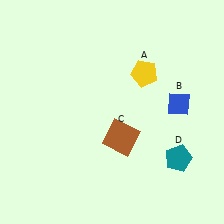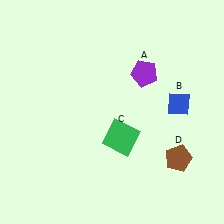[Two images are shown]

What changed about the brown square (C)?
In Image 1, C is brown. In Image 2, it changed to green.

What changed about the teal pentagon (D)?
In Image 1, D is teal. In Image 2, it changed to brown.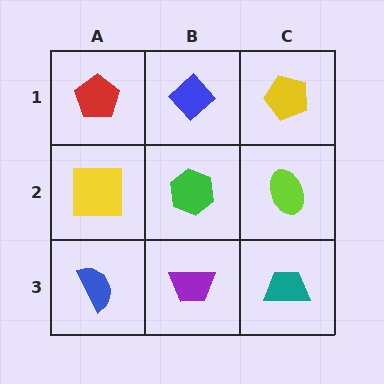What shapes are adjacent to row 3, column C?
A lime ellipse (row 2, column C), a purple trapezoid (row 3, column B).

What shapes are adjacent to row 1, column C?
A lime ellipse (row 2, column C), a blue diamond (row 1, column B).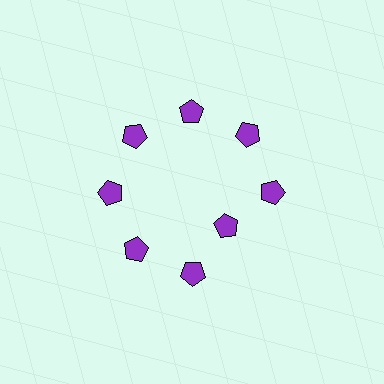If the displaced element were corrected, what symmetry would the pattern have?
It would have 8-fold rotational symmetry — the pattern would map onto itself every 45 degrees.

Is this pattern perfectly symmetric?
No. The 8 purple pentagons are arranged in a ring, but one element near the 4 o'clock position is pulled inward toward the center, breaking the 8-fold rotational symmetry.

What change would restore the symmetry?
The symmetry would be restored by moving it outward, back onto the ring so that all 8 pentagons sit at equal angles and equal distance from the center.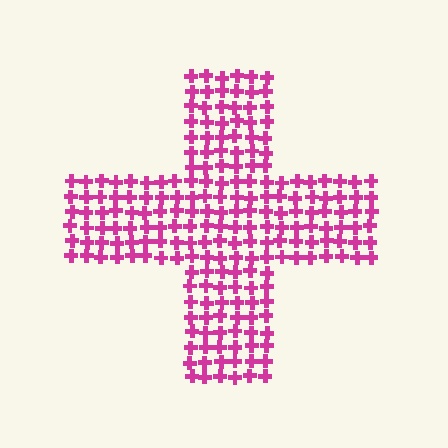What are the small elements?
The small elements are crosses.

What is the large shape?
The large shape is a cross.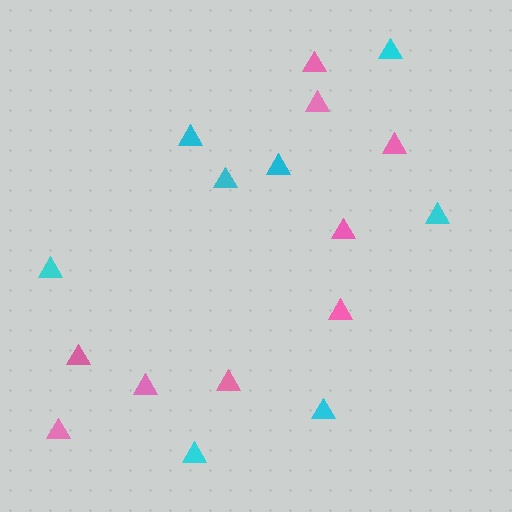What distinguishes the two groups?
There are 2 groups: one group of pink triangles (9) and one group of cyan triangles (8).